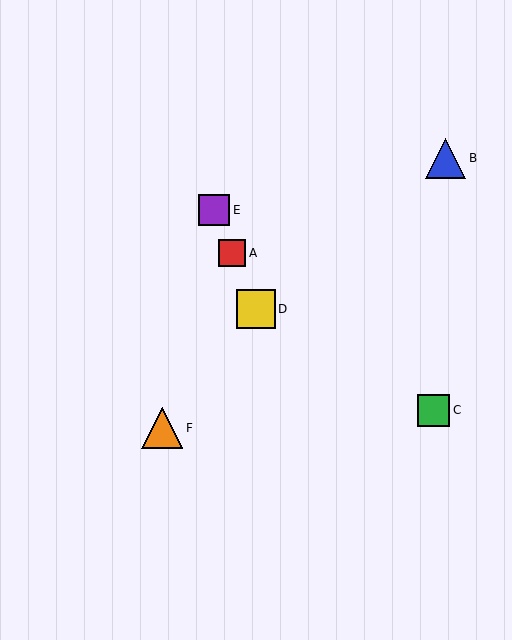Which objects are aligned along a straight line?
Objects A, D, E are aligned along a straight line.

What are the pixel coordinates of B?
Object B is at (445, 158).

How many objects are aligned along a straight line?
3 objects (A, D, E) are aligned along a straight line.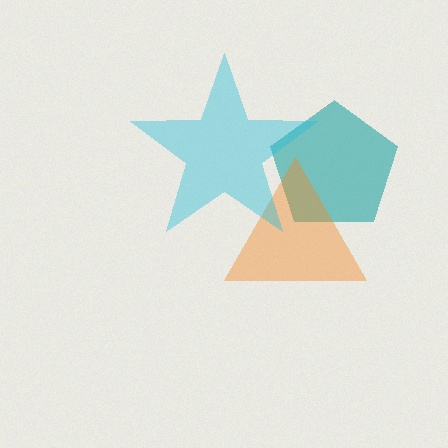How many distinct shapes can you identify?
There are 3 distinct shapes: a teal pentagon, an orange triangle, a cyan star.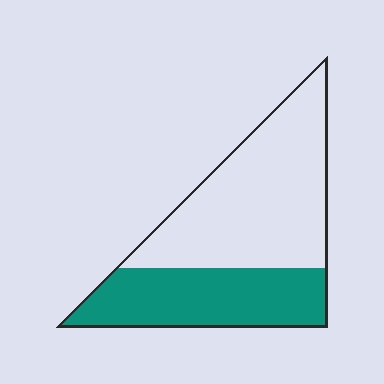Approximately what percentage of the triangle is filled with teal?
Approximately 40%.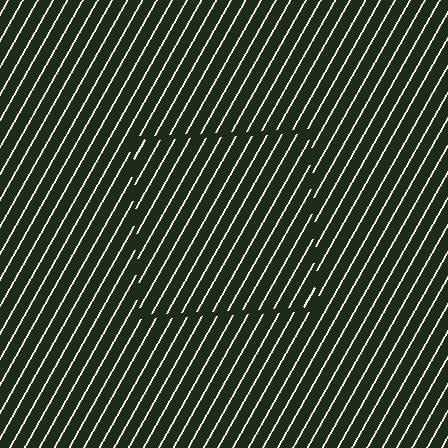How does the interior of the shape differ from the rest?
The interior of the shape contains the same grating, shifted by half a period — the contour is defined by the phase discontinuity where line-ends from the inner and outer gratings abut.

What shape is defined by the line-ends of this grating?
An illusory square. The interior of the shape contains the same grating, shifted by half a period — the contour is defined by the phase discontinuity where line-ends from the inner and outer gratings abut.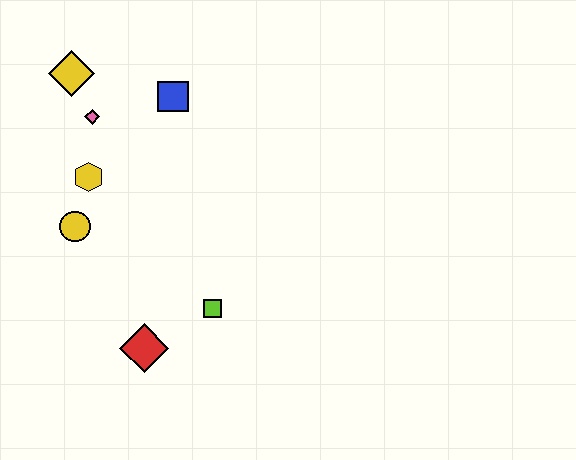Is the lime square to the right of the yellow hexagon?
Yes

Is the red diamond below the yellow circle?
Yes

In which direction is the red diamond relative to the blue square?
The red diamond is below the blue square.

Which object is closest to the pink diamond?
The yellow diamond is closest to the pink diamond.